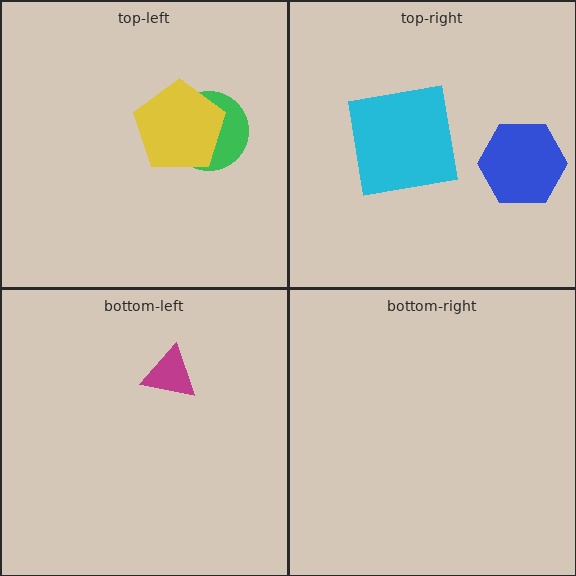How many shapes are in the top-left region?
2.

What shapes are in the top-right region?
The blue hexagon, the cyan square.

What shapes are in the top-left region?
The green circle, the yellow pentagon.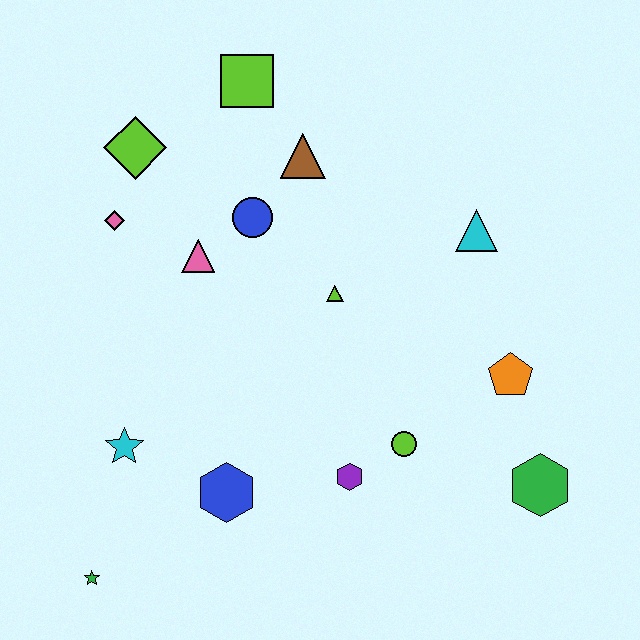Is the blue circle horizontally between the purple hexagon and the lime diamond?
Yes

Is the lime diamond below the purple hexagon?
No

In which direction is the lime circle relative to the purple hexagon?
The lime circle is to the right of the purple hexagon.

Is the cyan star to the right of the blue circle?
No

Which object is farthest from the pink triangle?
The green hexagon is farthest from the pink triangle.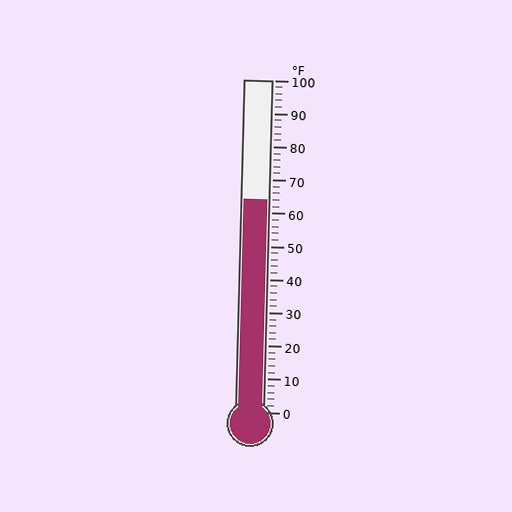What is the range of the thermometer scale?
The thermometer scale ranges from 0°F to 100°F.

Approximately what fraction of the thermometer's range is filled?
The thermometer is filled to approximately 65% of its range.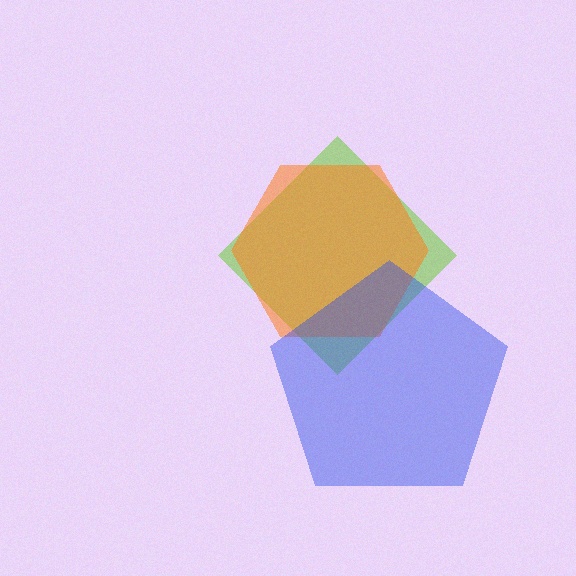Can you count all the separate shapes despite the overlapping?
Yes, there are 3 separate shapes.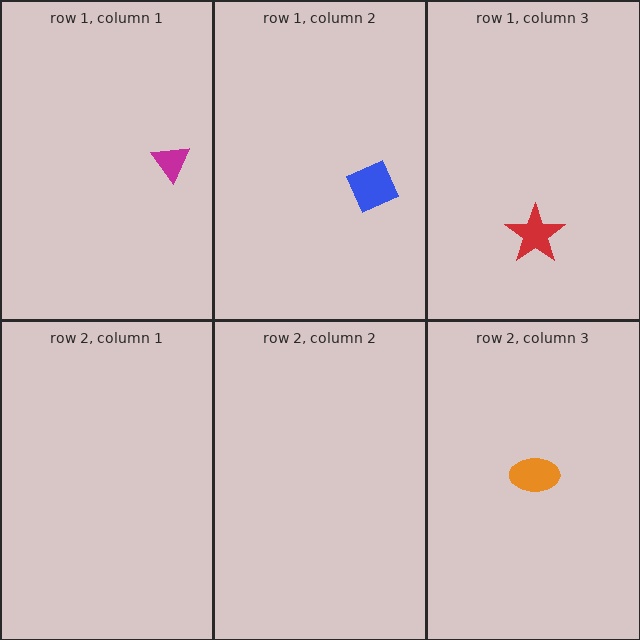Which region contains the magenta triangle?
The row 1, column 1 region.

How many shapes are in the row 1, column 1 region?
1.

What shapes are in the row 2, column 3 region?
The orange ellipse.